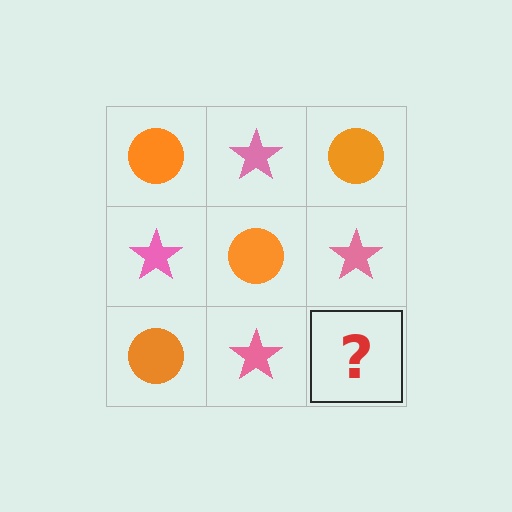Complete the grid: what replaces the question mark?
The question mark should be replaced with an orange circle.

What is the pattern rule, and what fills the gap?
The rule is that it alternates orange circle and pink star in a checkerboard pattern. The gap should be filled with an orange circle.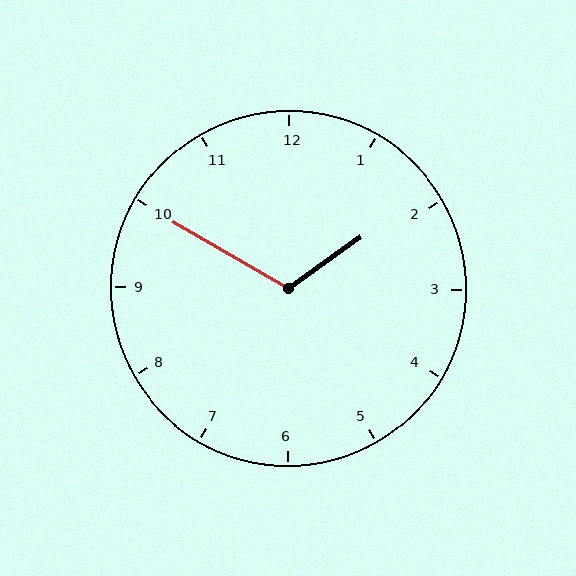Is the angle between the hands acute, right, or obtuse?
It is obtuse.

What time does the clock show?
1:50.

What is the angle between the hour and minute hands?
Approximately 115 degrees.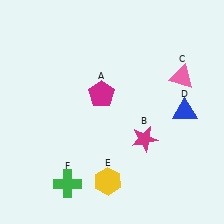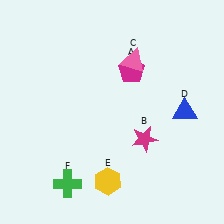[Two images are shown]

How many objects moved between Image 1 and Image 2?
2 objects moved between the two images.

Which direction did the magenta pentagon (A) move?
The magenta pentagon (A) moved right.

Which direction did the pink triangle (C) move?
The pink triangle (C) moved left.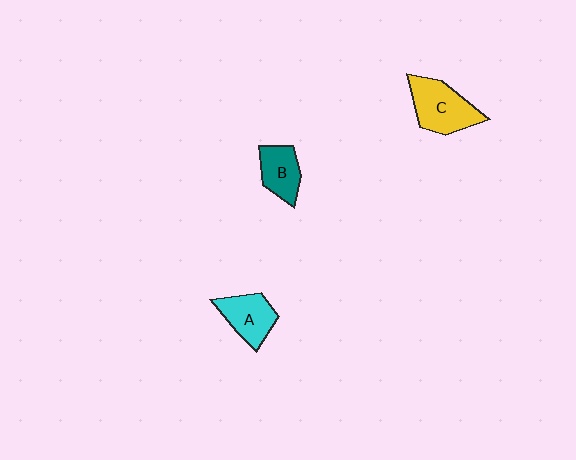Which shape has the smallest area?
Shape B (teal).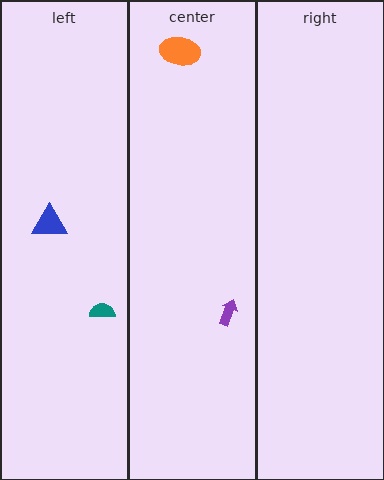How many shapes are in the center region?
2.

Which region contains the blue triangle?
The left region.